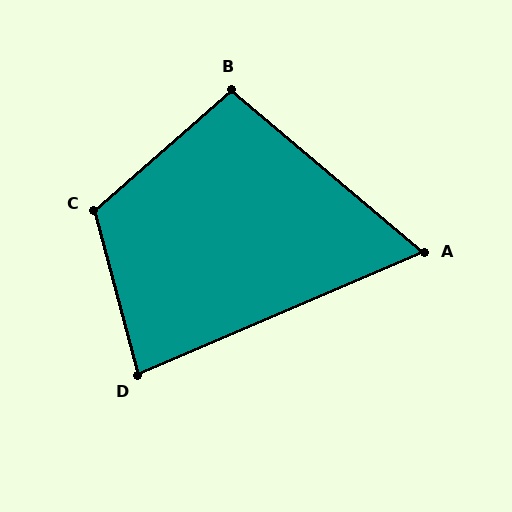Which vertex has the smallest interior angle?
A, at approximately 63 degrees.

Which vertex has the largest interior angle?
C, at approximately 117 degrees.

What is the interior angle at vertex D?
Approximately 82 degrees (acute).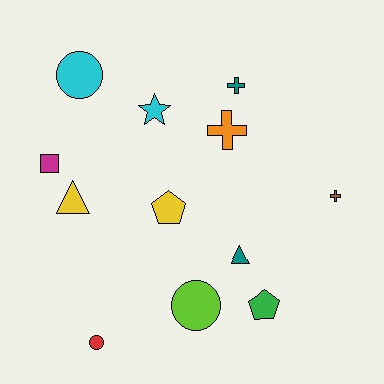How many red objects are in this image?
There is 1 red object.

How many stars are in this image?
There is 1 star.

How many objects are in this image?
There are 12 objects.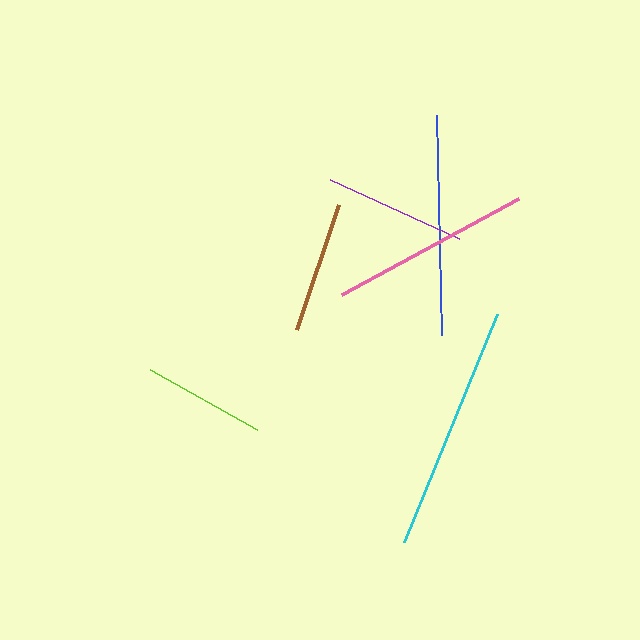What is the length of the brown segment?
The brown segment is approximately 132 pixels long.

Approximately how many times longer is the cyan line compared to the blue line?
The cyan line is approximately 1.1 times the length of the blue line.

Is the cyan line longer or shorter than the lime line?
The cyan line is longer than the lime line.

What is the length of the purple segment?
The purple segment is approximately 142 pixels long.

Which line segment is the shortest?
The lime line is the shortest at approximately 122 pixels.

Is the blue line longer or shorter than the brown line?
The blue line is longer than the brown line.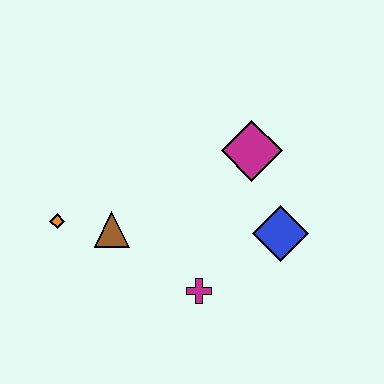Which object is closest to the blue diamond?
The magenta diamond is closest to the blue diamond.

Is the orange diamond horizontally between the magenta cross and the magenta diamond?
No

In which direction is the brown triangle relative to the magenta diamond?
The brown triangle is to the left of the magenta diamond.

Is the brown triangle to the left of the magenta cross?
Yes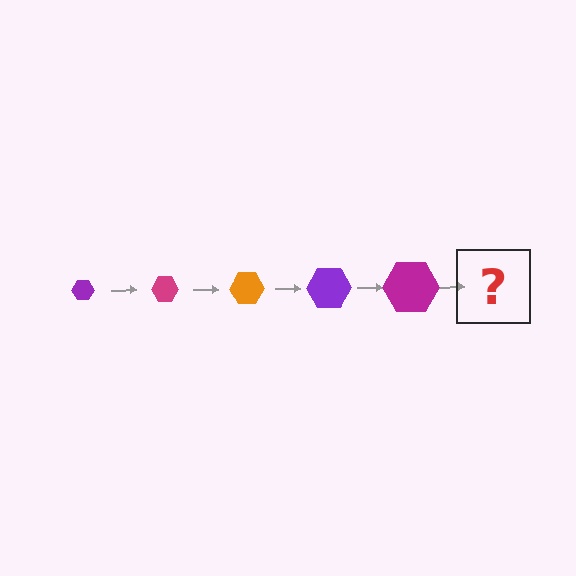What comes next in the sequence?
The next element should be an orange hexagon, larger than the previous one.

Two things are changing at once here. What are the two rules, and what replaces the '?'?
The two rules are that the hexagon grows larger each step and the color cycles through purple, magenta, and orange. The '?' should be an orange hexagon, larger than the previous one.